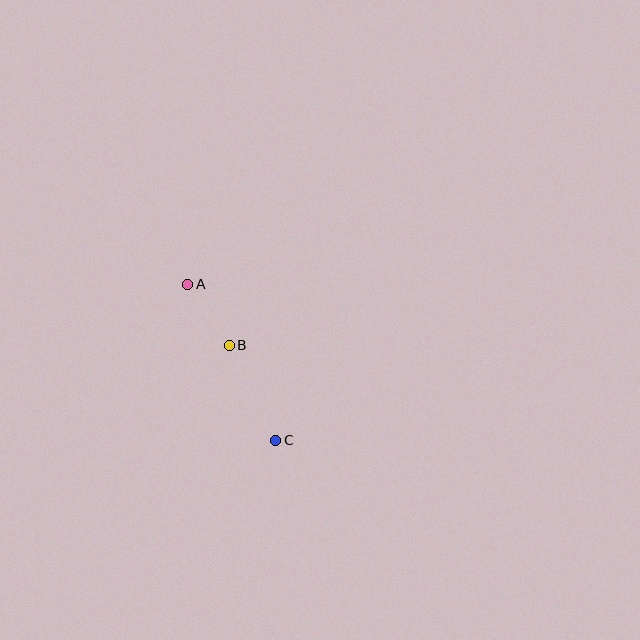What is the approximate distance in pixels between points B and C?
The distance between B and C is approximately 106 pixels.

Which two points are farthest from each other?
Points A and C are farthest from each other.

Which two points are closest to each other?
Points A and B are closest to each other.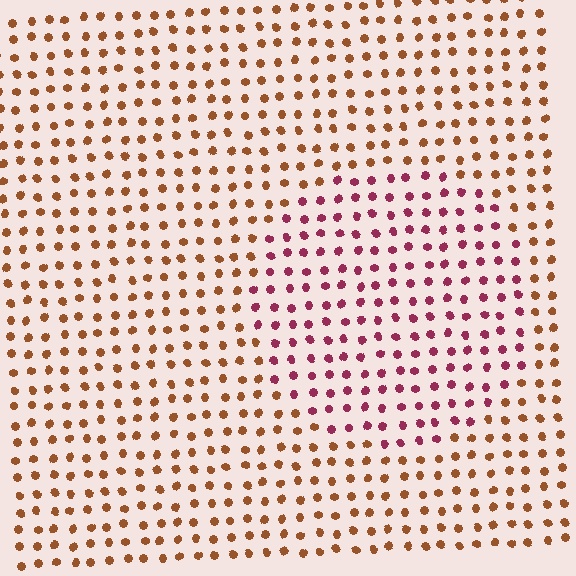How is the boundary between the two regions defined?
The boundary is defined purely by a slight shift in hue (about 48 degrees). Spacing, size, and orientation are identical on both sides.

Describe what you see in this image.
The image is filled with small brown elements in a uniform arrangement. A circle-shaped region is visible where the elements are tinted to a slightly different hue, forming a subtle color boundary.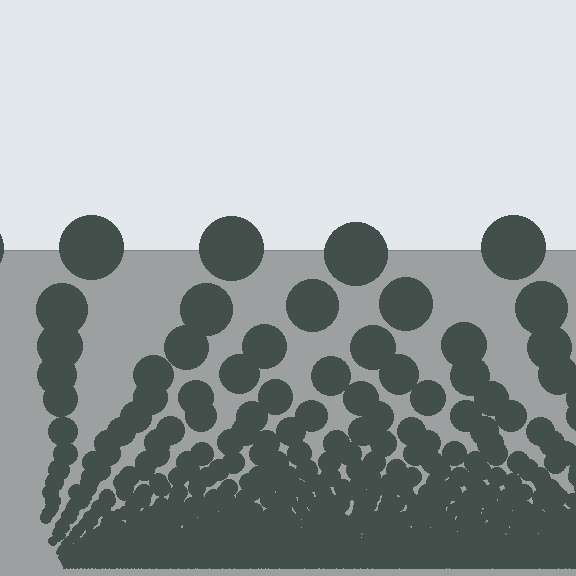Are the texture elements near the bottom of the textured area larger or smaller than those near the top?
Smaller. The gradient is inverted — elements near the bottom are smaller and denser.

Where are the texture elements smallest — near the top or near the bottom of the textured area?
Near the bottom.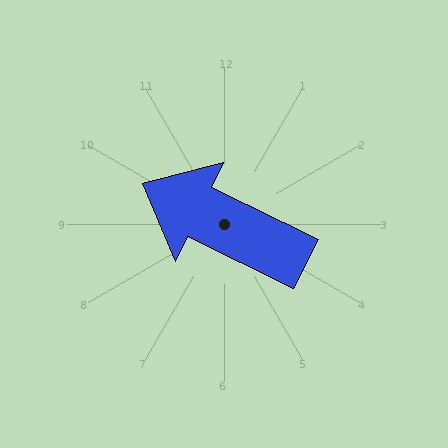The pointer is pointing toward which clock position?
Roughly 10 o'clock.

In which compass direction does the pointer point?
Northwest.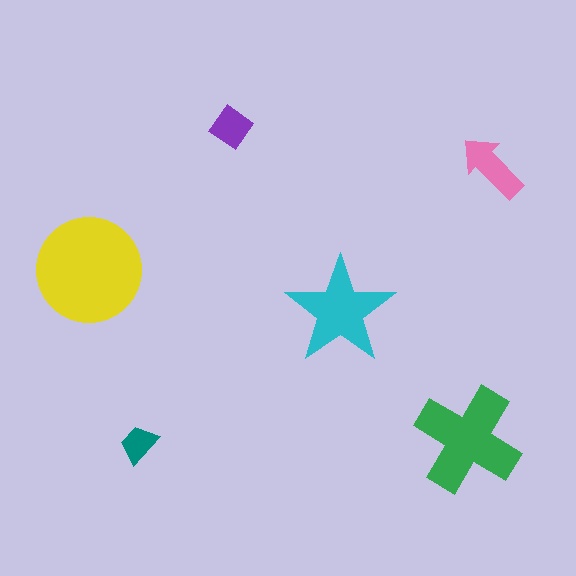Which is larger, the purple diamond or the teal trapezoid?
The purple diamond.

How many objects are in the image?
There are 6 objects in the image.